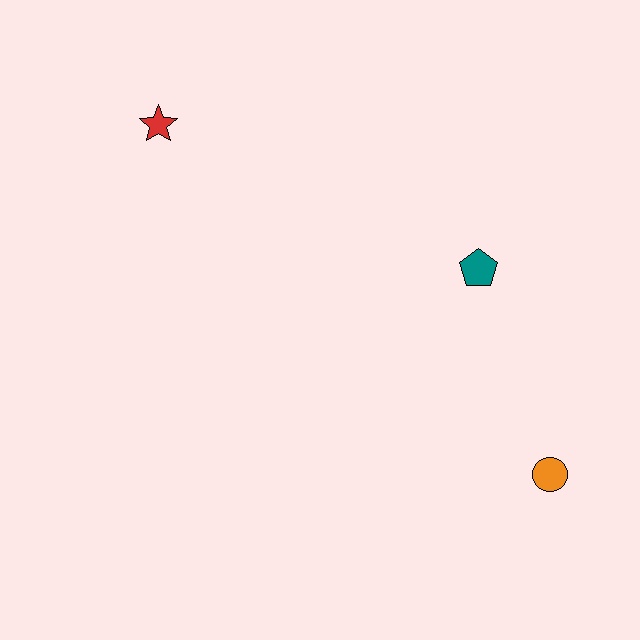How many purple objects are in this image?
There are no purple objects.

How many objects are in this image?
There are 3 objects.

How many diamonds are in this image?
There are no diamonds.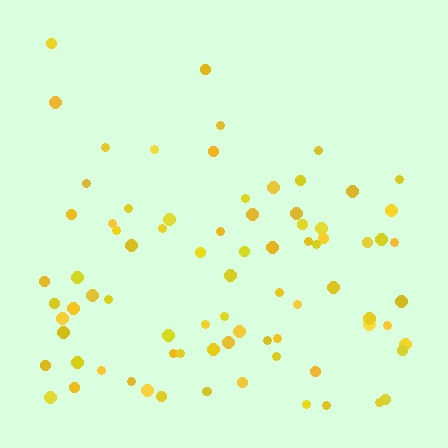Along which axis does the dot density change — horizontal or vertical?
Vertical.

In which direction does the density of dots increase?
From top to bottom, with the bottom side densest.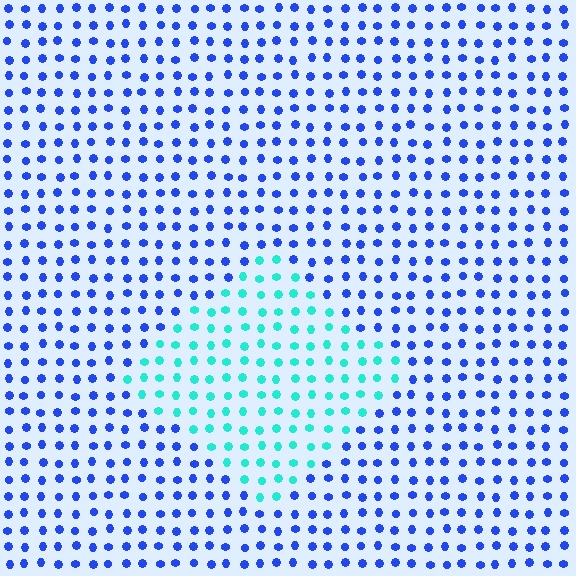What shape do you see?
I see a diamond.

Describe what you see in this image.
The image is filled with small blue elements in a uniform arrangement. A diamond-shaped region is visible where the elements are tinted to a slightly different hue, forming a subtle color boundary.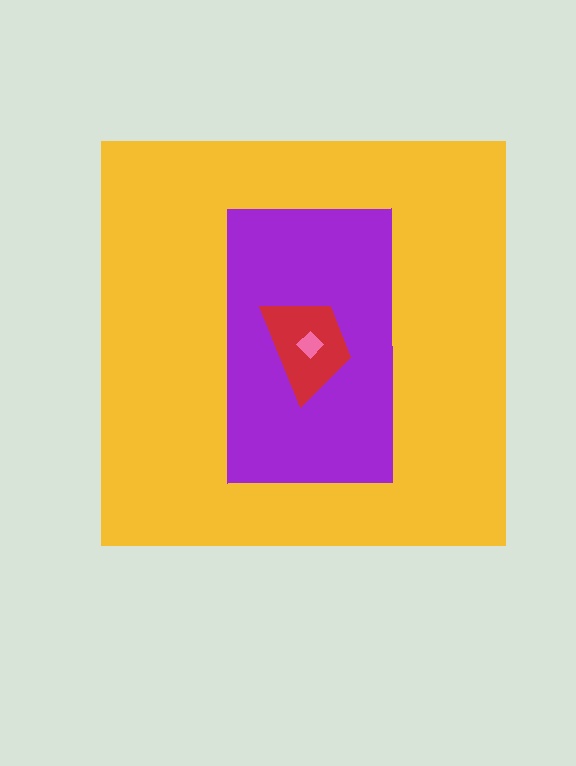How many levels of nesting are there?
4.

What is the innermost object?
The pink diamond.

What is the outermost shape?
The yellow square.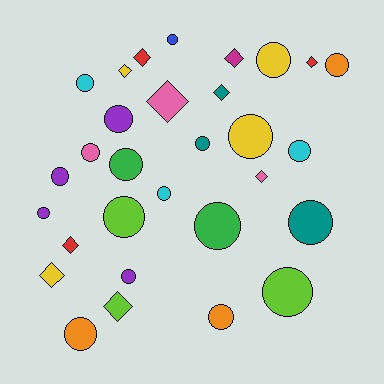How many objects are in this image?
There are 30 objects.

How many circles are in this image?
There are 20 circles.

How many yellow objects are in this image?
There are 4 yellow objects.